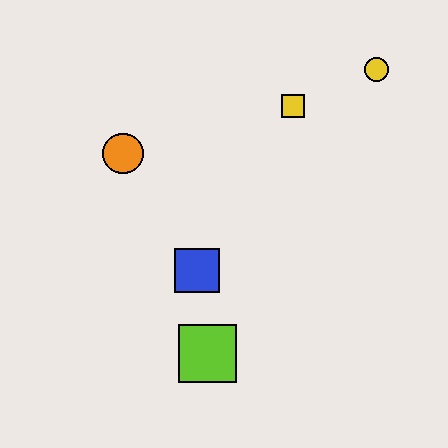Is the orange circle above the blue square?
Yes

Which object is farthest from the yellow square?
The lime square is farthest from the yellow square.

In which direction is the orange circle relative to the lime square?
The orange circle is above the lime square.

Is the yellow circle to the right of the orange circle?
Yes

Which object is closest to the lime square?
The blue square is closest to the lime square.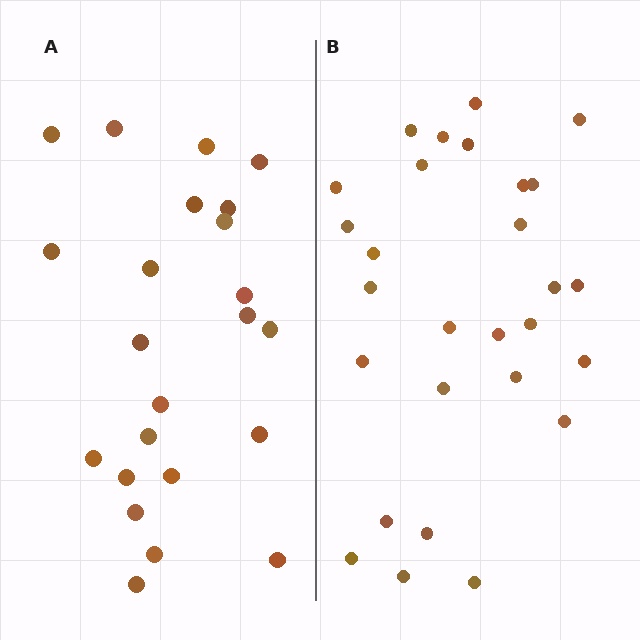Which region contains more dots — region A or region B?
Region B (the right region) has more dots.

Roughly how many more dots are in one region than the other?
Region B has about 5 more dots than region A.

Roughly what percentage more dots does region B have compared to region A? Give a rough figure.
About 20% more.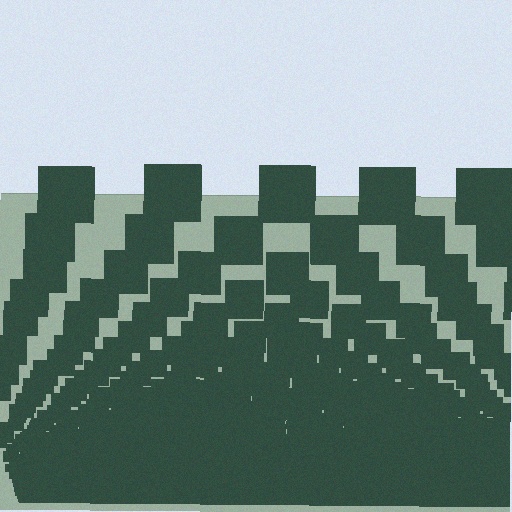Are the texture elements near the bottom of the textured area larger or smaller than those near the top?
Smaller. The gradient is inverted — elements near the bottom are smaller and denser.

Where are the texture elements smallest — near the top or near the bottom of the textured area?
Near the bottom.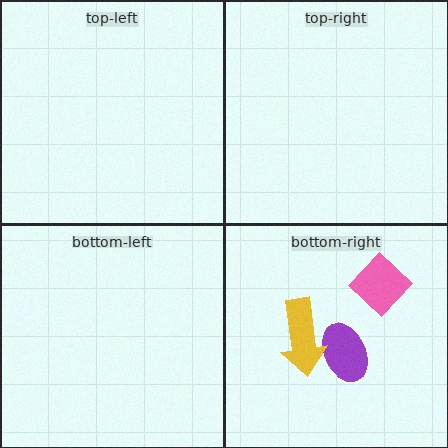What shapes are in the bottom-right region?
The purple ellipse, the pink diamond, the yellow arrow.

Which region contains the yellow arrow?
The bottom-right region.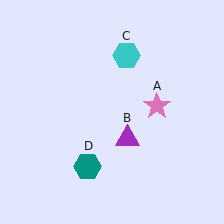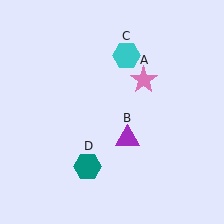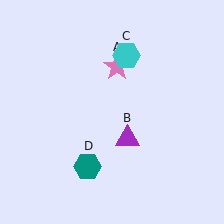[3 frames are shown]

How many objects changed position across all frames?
1 object changed position: pink star (object A).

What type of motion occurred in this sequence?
The pink star (object A) rotated counterclockwise around the center of the scene.